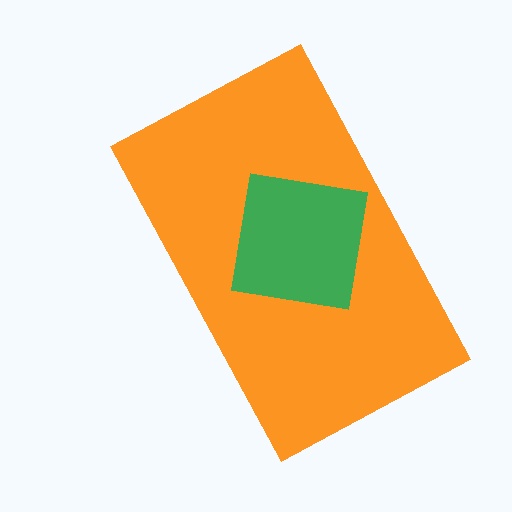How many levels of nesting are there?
2.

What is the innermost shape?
The green square.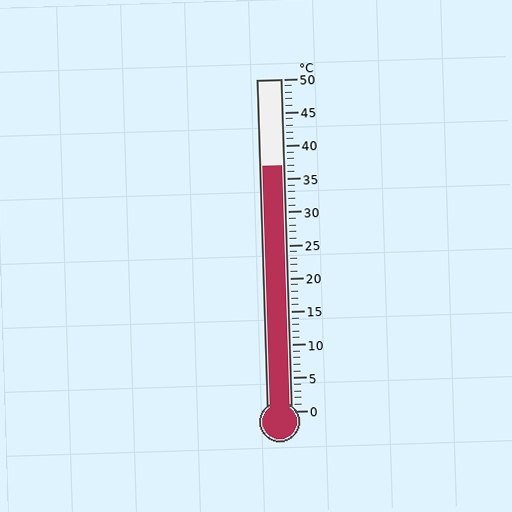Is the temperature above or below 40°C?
The temperature is below 40°C.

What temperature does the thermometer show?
The thermometer shows approximately 37°C.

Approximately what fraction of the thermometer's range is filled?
The thermometer is filled to approximately 75% of its range.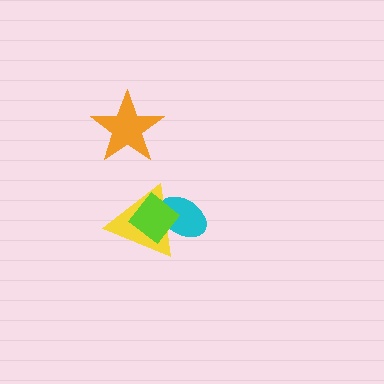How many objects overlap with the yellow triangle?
2 objects overlap with the yellow triangle.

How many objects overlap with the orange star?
0 objects overlap with the orange star.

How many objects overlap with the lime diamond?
2 objects overlap with the lime diamond.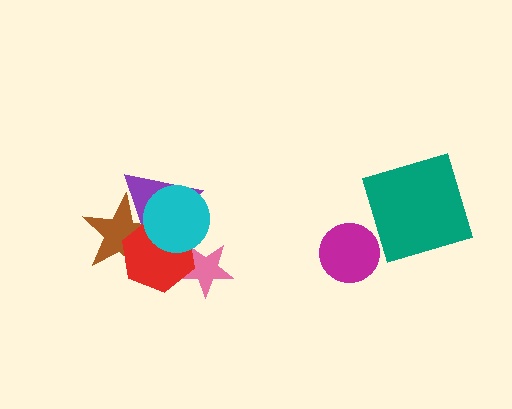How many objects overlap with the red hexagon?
4 objects overlap with the red hexagon.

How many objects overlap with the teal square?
0 objects overlap with the teal square.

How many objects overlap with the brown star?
3 objects overlap with the brown star.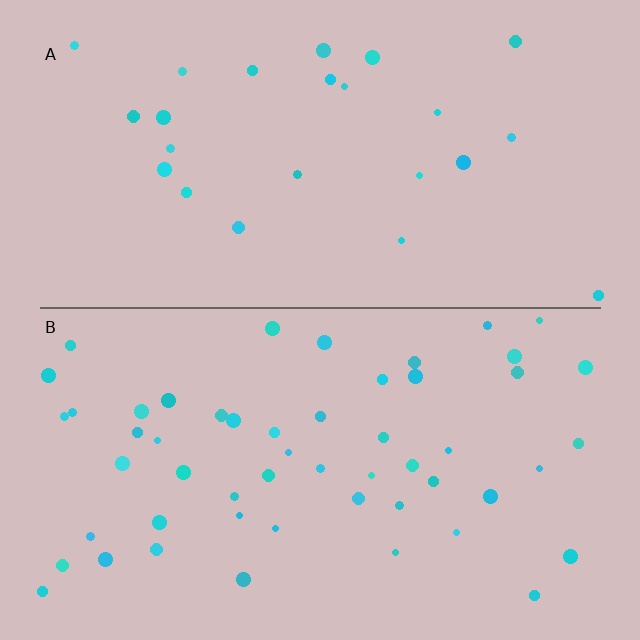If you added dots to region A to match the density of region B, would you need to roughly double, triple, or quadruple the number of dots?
Approximately double.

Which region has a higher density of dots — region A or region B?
B (the bottom).